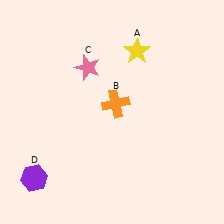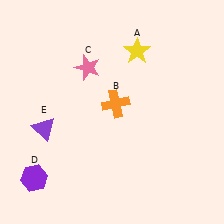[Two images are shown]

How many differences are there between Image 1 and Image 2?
There is 1 difference between the two images.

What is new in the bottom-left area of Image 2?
A purple triangle (E) was added in the bottom-left area of Image 2.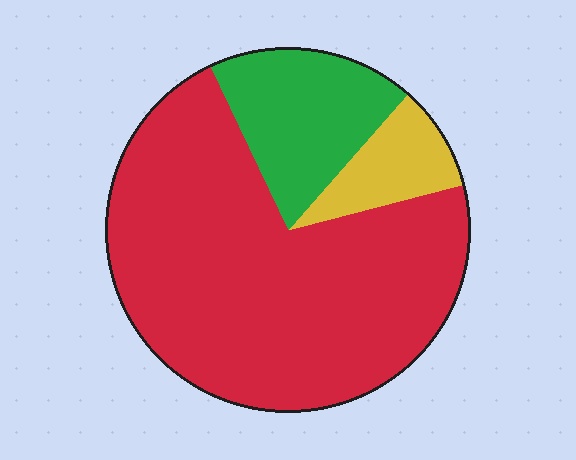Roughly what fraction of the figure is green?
Green takes up between a sixth and a third of the figure.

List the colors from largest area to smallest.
From largest to smallest: red, green, yellow.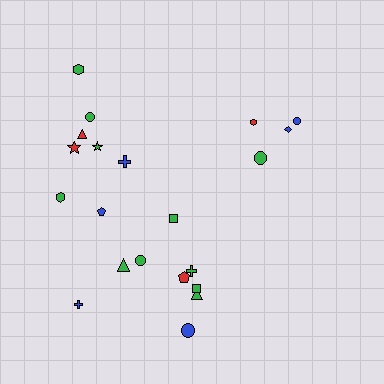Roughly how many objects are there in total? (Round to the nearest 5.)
Roughly 20 objects in total.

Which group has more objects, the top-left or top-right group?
The top-left group.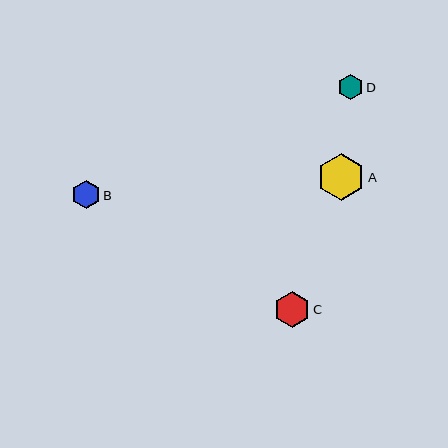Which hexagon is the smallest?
Hexagon D is the smallest with a size of approximately 25 pixels.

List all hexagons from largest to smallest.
From largest to smallest: A, C, B, D.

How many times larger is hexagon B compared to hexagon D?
Hexagon B is approximately 1.1 times the size of hexagon D.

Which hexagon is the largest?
Hexagon A is the largest with a size of approximately 48 pixels.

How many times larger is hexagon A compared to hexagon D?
Hexagon A is approximately 1.9 times the size of hexagon D.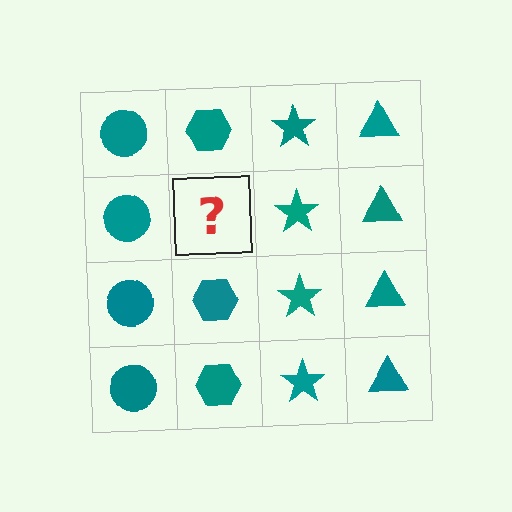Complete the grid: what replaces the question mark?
The question mark should be replaced with a teal hexagon.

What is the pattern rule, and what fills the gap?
The rule is that each column has a consistent shape. The gap should be filled with a teal hexagon.